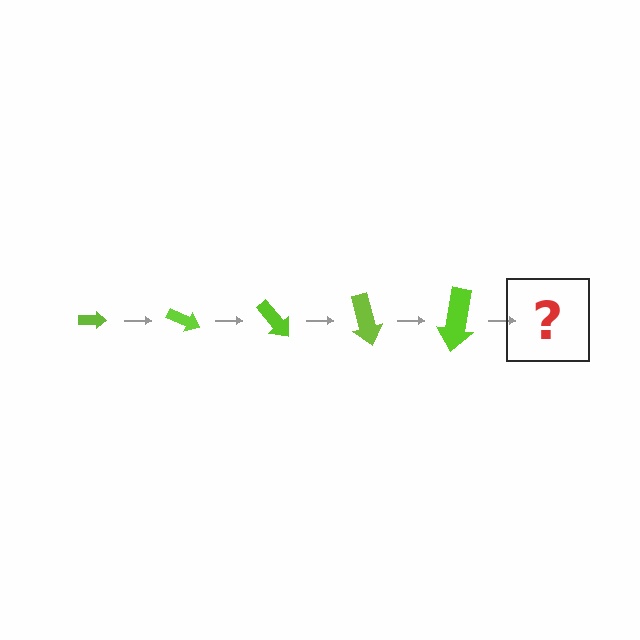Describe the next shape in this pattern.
It should be an arrow, larger than the previous one and rotated 125 degrees from the start.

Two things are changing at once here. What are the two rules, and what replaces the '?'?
The two rules are that the arrow grows larger each step and it rotates 25 degrees each step. The '?' should be an arrow, larger than the previous one and rotated 125 degrees from the start.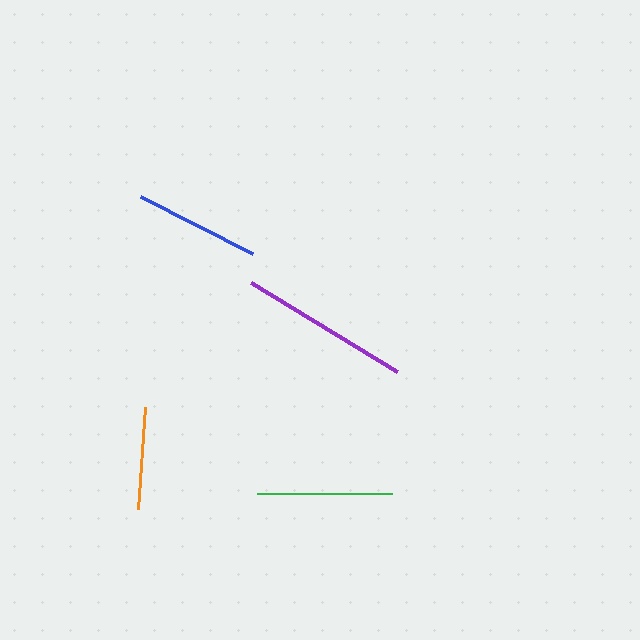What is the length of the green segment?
The green segment is approximately 135 pixels long.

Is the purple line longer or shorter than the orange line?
The purple line is longer than the orange line.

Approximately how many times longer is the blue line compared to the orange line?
The blue line is approximately 1.2 times the length of the orange line.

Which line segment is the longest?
The purple line is the longest at approximately 171 pixels.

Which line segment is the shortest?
The orange line is the shortest at approximately 102 pixels.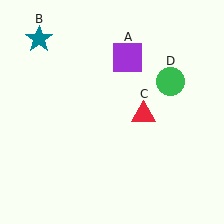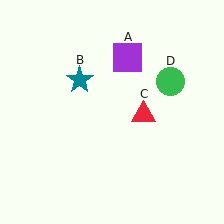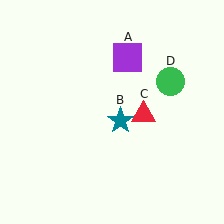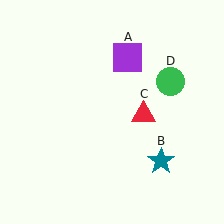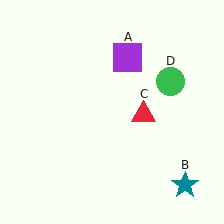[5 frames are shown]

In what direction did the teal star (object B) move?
The teal star (object B) moved down and to the right.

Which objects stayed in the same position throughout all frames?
Purple square (object A) and red triangle (object C) and green circle (object D) remained stationary.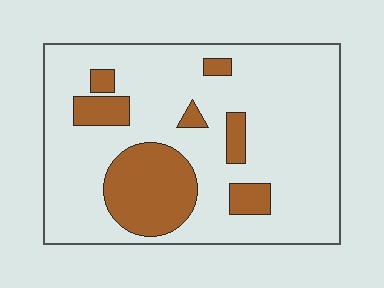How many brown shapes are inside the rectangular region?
7.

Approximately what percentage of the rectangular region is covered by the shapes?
Approximately 20%.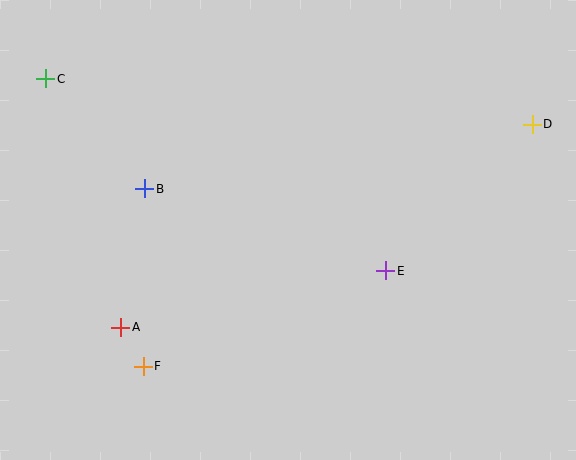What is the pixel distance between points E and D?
The distance between E and D is 207 pixels.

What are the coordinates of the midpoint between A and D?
The midpoint between A and D is at (326, 226).